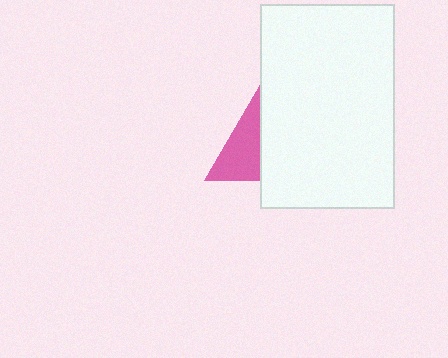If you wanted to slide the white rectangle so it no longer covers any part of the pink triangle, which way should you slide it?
Slide it right — that is the most direct way to separate the two shapes.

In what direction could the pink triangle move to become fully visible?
The pink triangle could move left. That would shift it out from behind the white rectangle entirely.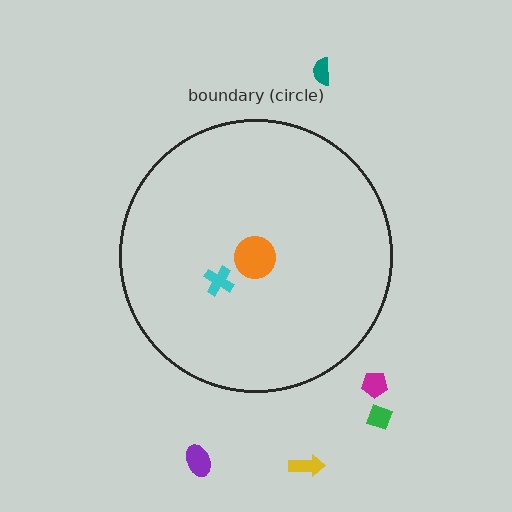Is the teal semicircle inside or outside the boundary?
Outside.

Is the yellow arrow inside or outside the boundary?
Outside.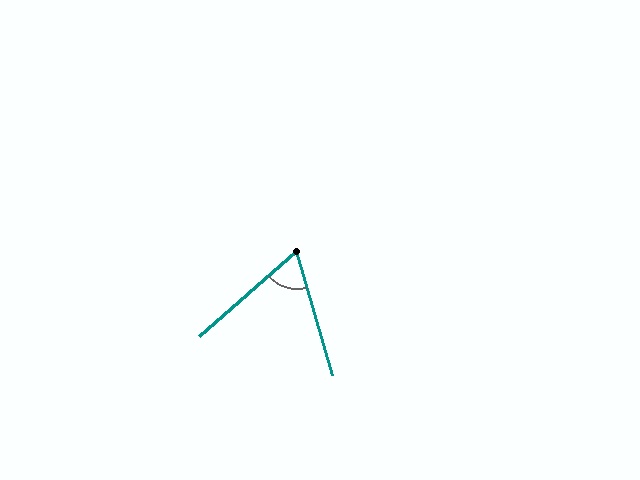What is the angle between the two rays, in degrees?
Approximately 65 degrees.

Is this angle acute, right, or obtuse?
It is acute.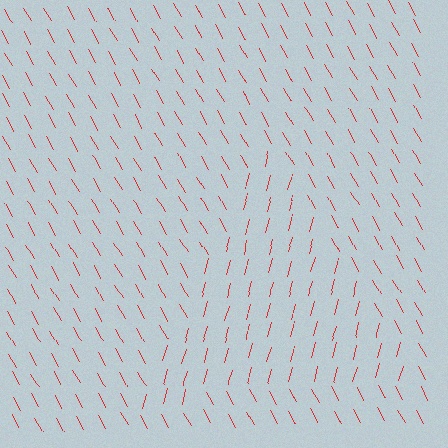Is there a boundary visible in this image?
Yes, there is a texture boundary formed by a change in line orientation.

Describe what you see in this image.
The image is filled with small red line segments. A triangle region in the image has lines oriented differently from the surrounding lines, creating a visible texture boundary.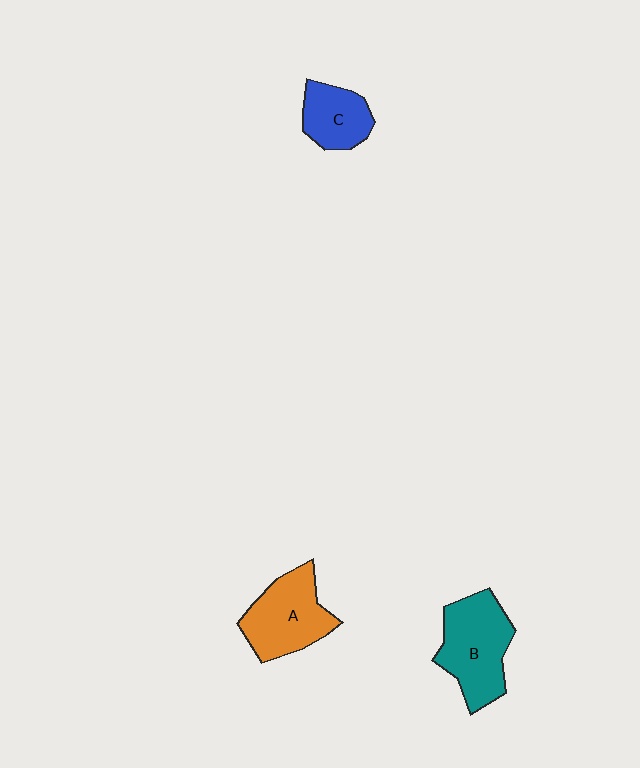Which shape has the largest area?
Shape B (teal).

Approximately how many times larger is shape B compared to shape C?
Approximately 1.7 times.